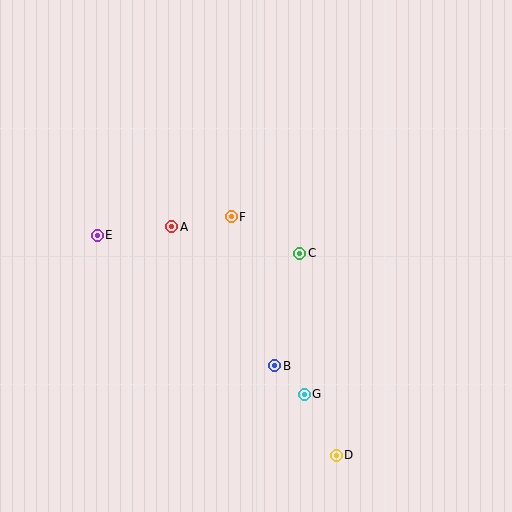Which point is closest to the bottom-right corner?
Point D is closest to the bottom-right corner.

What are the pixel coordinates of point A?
Point A is at (172, 227).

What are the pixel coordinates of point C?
Point C is at (300, 253).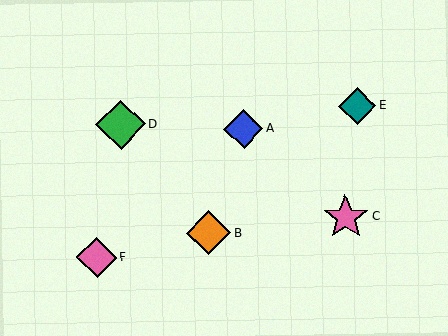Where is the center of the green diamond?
The center of the green diamond is at (121, 125).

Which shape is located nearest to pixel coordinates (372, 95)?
The teal diamond (labeled E) at (357, 106) is nearest to that location.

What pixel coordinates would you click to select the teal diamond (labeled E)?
Click at (357, 106) to select the teal diamond E.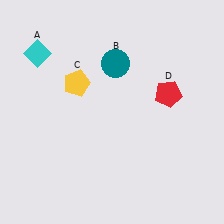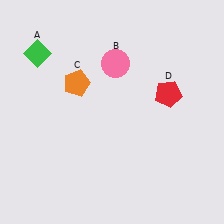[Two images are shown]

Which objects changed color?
A changed from cyan to green. B changed from teal to pink. C changed from yellow to orange.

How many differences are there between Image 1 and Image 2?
There are 3 differences between the two images.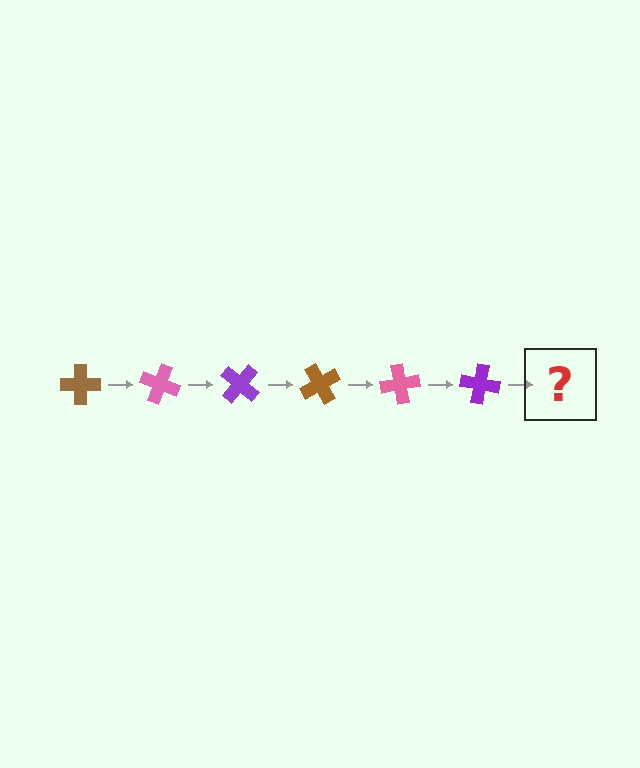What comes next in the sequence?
The next element should be a brown cross, rotated 120 degrees from the start.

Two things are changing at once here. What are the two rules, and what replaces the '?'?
The two rules are that it rotates 20 degrees each step and the color cycles through brown, pink, and purple. The '?' should be a brown cross, rotated 120 degrees from the start.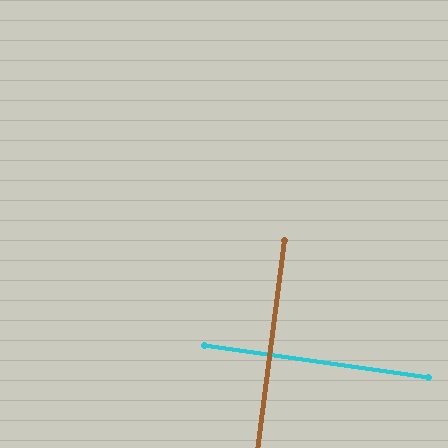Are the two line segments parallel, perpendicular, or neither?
Perpendicular — they meet at approximately 89°.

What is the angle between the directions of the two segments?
Approximately 89 degrees.